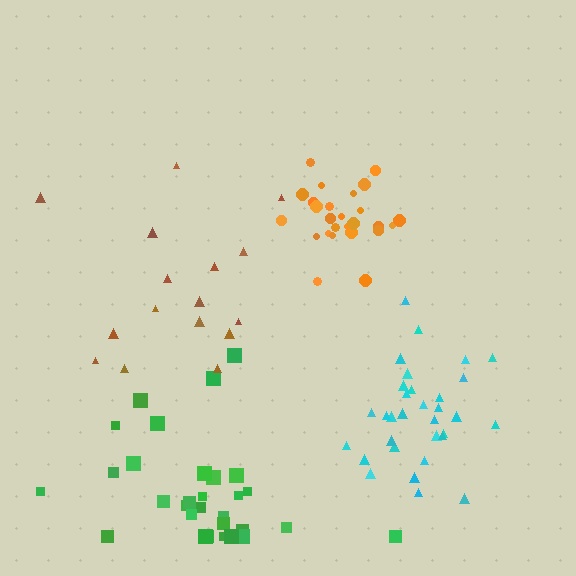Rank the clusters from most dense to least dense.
orange, cyan, green, brown.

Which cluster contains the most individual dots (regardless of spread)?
Cyan (32).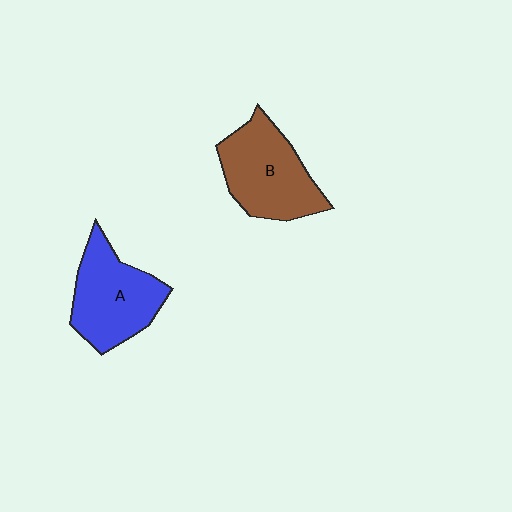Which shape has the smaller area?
Shape A (blue).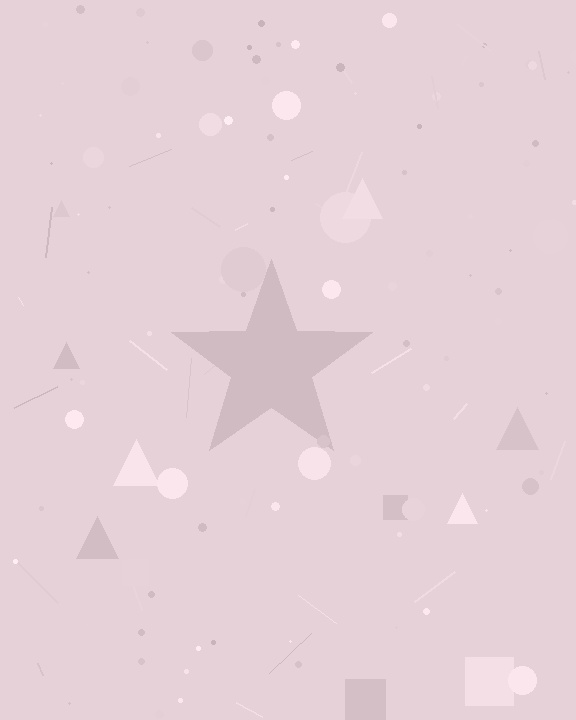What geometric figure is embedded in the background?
A star is embedded in the background.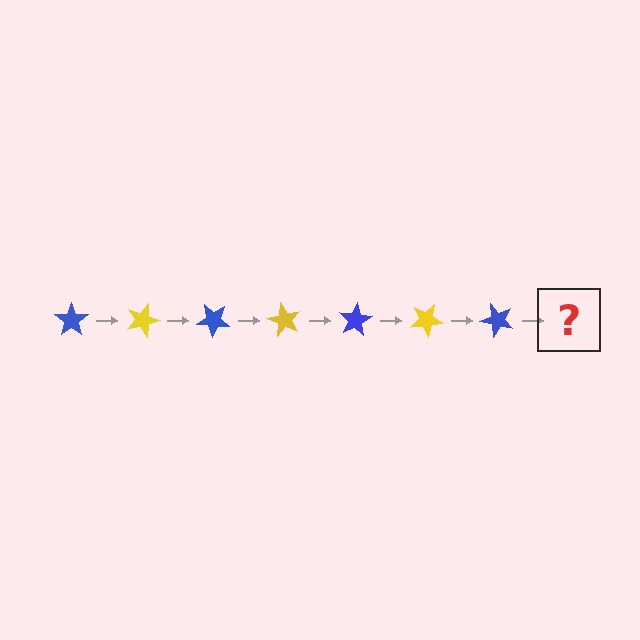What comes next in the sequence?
The next element should be a yellow star, rotated 140 degrees from the start.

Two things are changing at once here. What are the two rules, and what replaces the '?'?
The two rules are that it rotates 20 degrees each step and the color cycles through blue and yellow. The '?' should be a yellow star, rotated 140 degrees from the start.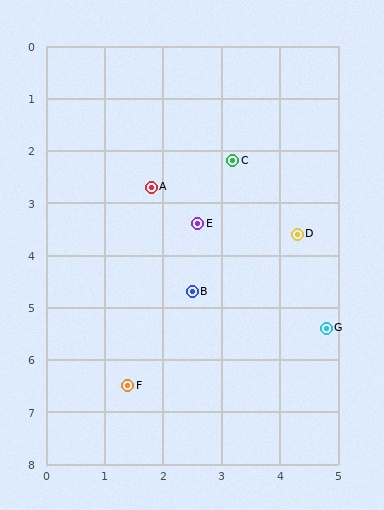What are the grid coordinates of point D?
Point D is at approximately (4.3, 3.6).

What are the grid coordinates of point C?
Point C is at approximately (3.2, 2.2).